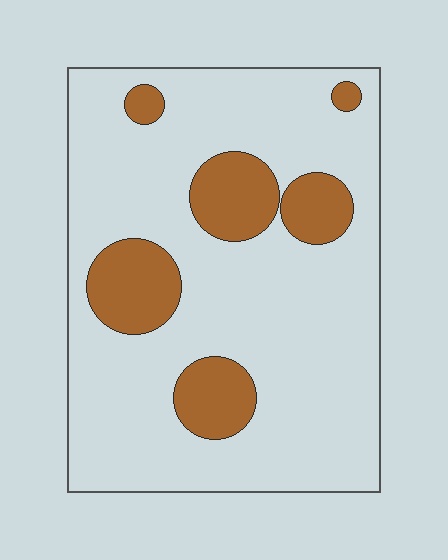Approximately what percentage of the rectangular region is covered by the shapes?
Approximately 20%.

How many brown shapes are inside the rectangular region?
6.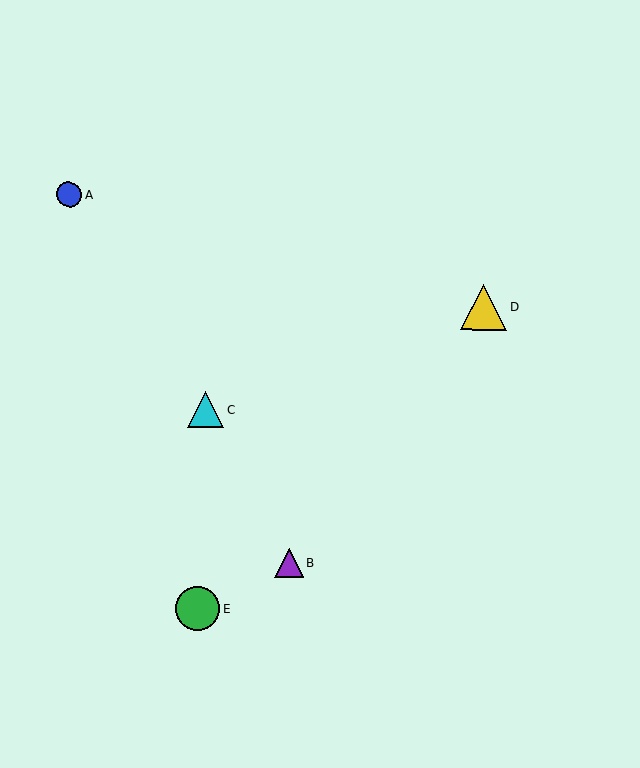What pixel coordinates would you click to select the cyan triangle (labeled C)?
Click at (205, 409) to select the cyan triangle C.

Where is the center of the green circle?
The center of the green circle is at (198, 609).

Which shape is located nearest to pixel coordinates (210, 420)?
The cyan triangle (labeled C) at (205, 409) is nearest to that location.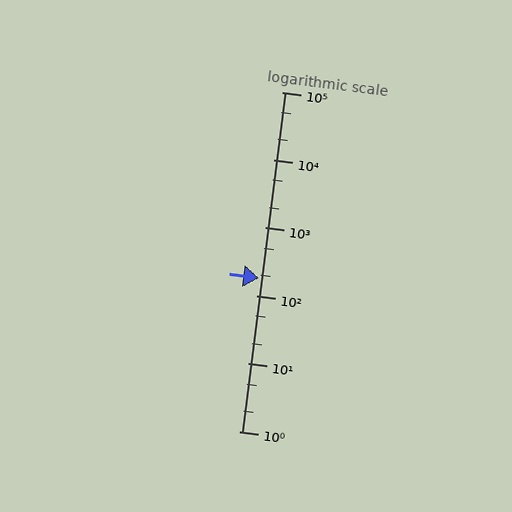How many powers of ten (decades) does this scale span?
The scale spans 5 decades, from 1 to 100000.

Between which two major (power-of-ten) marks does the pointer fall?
The pointer is between 100 and 1000.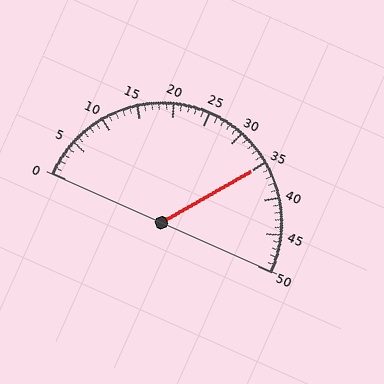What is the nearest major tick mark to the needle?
The nearest major tick mark is 35.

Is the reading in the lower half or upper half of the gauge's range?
The reading is in the upper half of the range (0 to 50).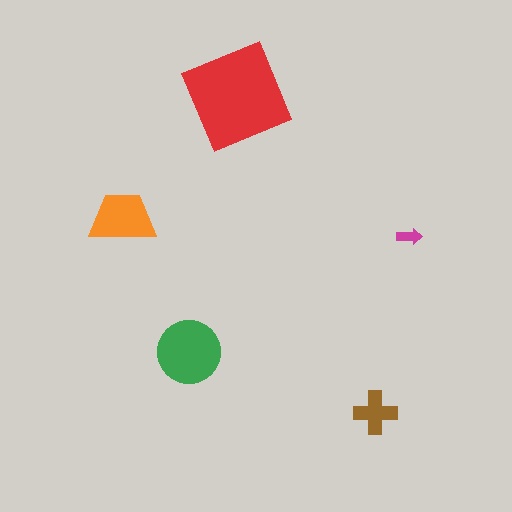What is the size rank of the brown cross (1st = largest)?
4th.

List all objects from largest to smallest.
The red square, the green circle, the orange trapezoid, the brown cross, the magenta arrow.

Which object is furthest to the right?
The magenta arrow is rightmost.